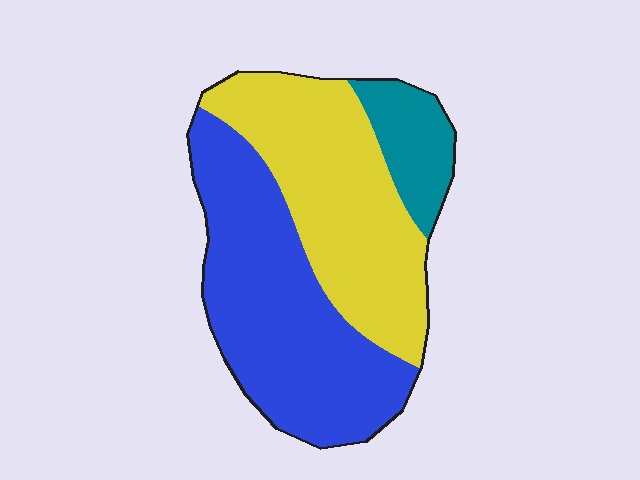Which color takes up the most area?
Blue, at roughly 45%.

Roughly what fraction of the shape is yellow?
Yellow takes up between a quarter and a half of the shape.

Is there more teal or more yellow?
Yellow.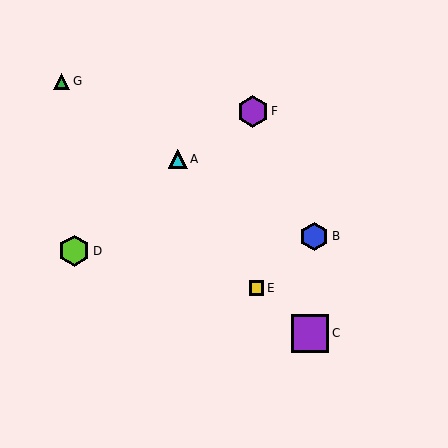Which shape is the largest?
The purple square (labeled C) is the largest.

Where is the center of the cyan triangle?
The center of the cyan triangle is at (178, 159).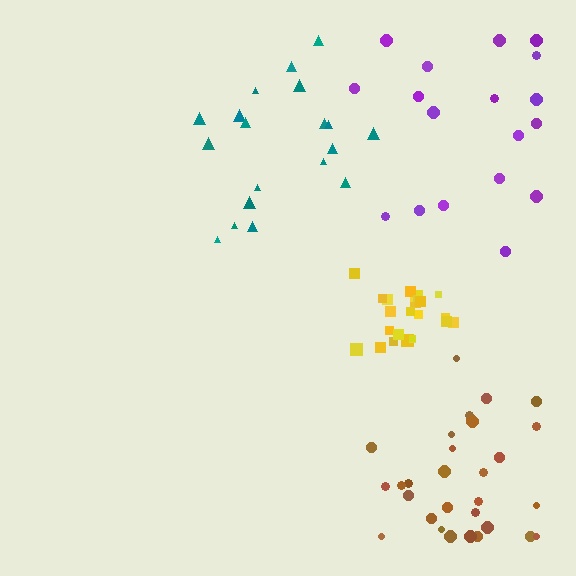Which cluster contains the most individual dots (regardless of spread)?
Brown (30).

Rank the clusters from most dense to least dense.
yellow, teal, brown, purple.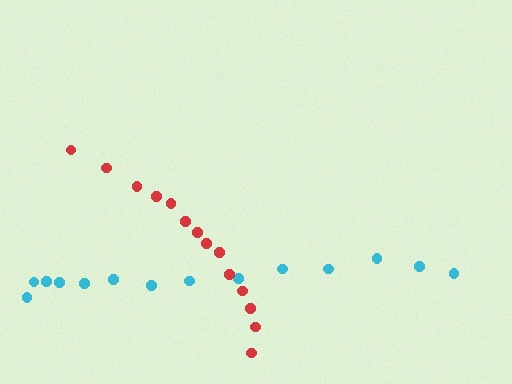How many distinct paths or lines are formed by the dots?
There are 2 distinct paths.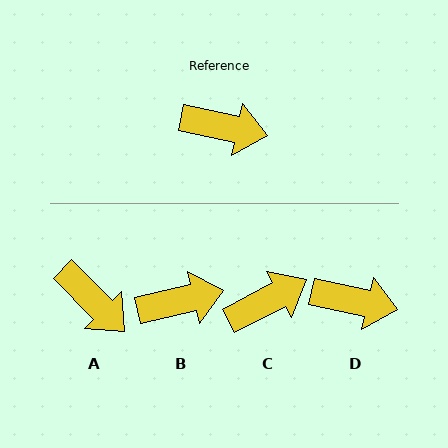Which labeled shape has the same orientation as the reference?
D.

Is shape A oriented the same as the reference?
No, it is off by about 33 degrees.